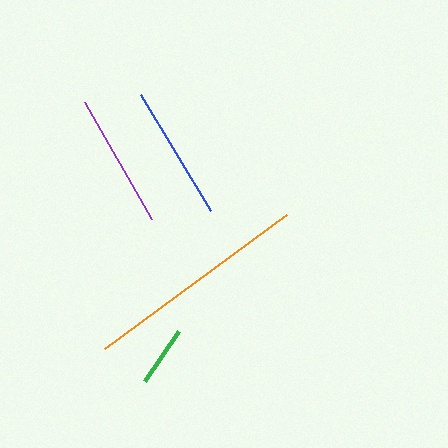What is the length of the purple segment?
The purple segment is approximately 135 pixels long.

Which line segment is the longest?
The orange line is the longest at approximately 225 pixels.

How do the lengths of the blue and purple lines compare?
The blue and purple lines are approximately the same length.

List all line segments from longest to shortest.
From longest to shortest: orange, blue, purple, green.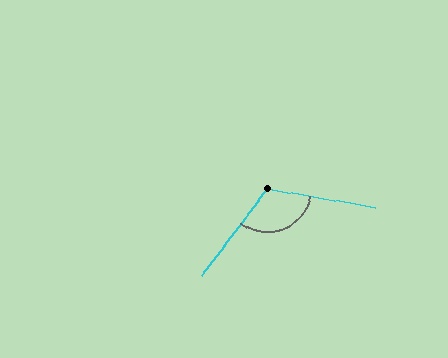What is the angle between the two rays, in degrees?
Approximately 117 degrees.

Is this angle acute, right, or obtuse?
It is obtuse.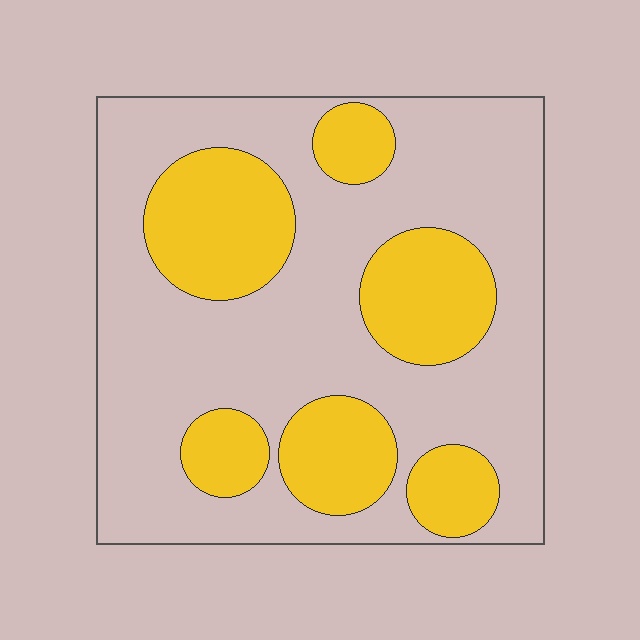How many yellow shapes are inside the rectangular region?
6.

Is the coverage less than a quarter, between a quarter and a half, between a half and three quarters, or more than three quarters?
Between a quarter and a half.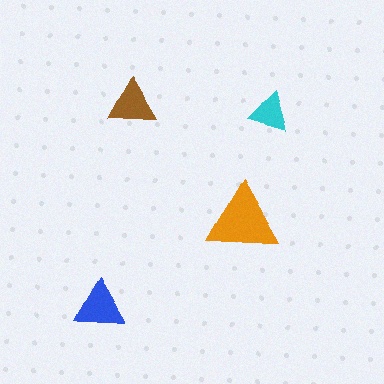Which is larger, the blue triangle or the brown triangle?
The blue one.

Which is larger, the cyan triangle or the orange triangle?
The orange one.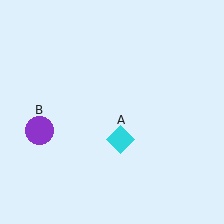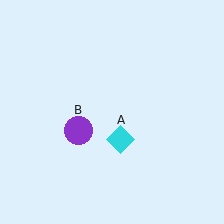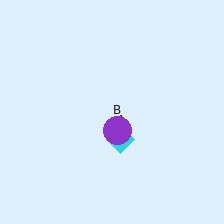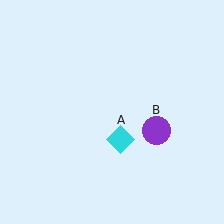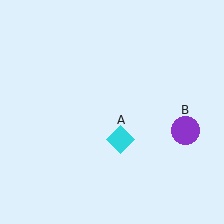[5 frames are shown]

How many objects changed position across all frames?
1 object changed position: purple circle (object B).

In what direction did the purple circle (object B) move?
The purple circle (object B) moved right.